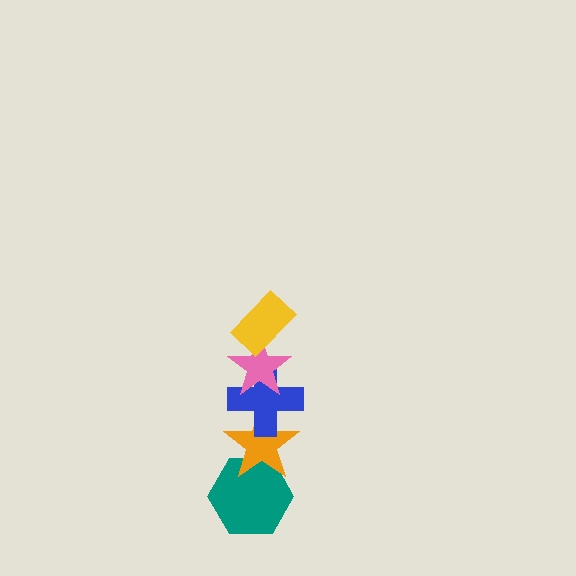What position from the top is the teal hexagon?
The teal hexagon is 5th from the top.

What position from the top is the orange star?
The orange star is 4th from the top.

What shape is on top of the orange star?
The blue cross is on top of the orange star.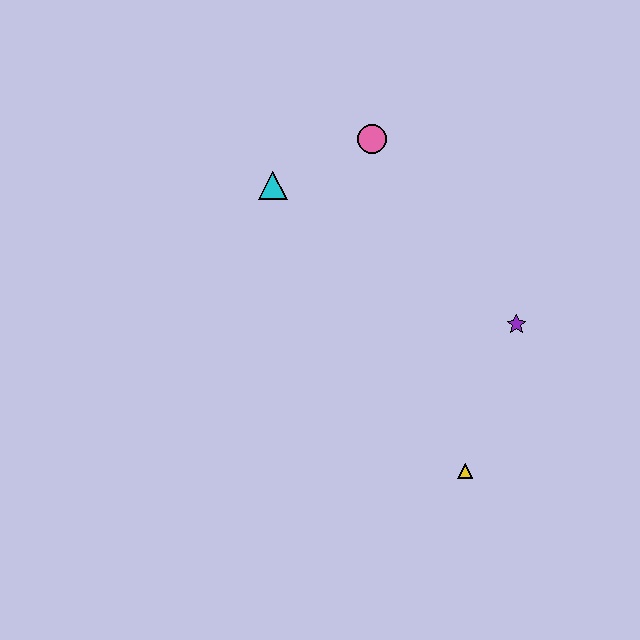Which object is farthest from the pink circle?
The yellow triangle is farthest from the pink circle.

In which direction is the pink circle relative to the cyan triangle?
The pink circle is to the right of the cyan triangle.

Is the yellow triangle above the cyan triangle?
No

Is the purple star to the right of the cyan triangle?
Yes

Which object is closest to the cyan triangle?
The pink circle is closest to the cyan triangle.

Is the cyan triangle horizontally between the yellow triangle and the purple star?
No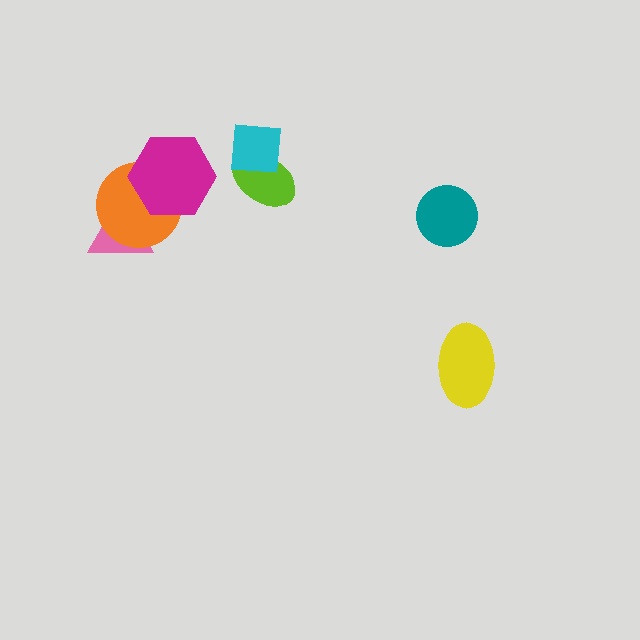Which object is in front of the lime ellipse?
The cyan square is in front of the lime ellipse.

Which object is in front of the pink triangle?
The orange circle is in front of the pink triangle.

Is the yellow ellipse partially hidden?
No, no other shape covers it.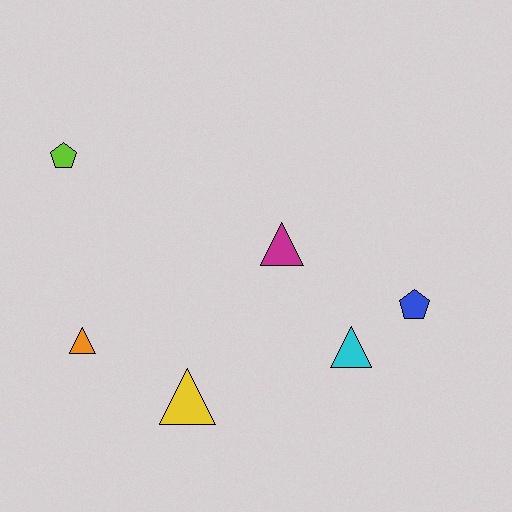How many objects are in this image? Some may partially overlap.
There are 6 objects.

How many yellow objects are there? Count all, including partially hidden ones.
There is 1 yellow object.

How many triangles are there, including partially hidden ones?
There are 4 triangles.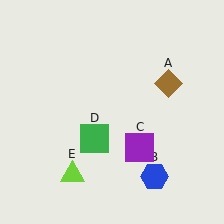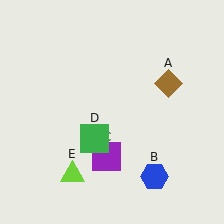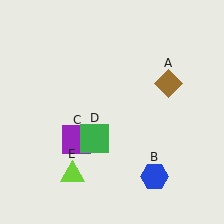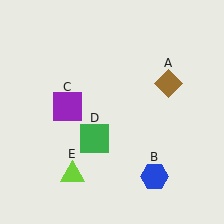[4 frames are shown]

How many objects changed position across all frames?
1 object changed position: purple square (object C).